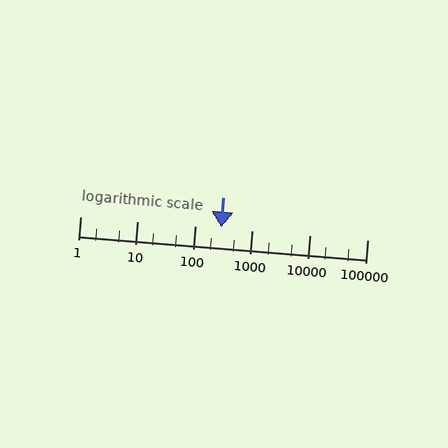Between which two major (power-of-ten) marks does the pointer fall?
The pointer is between 100 and 1000.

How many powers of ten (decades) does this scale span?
The scale spans 5 decades, from 1 to 100000.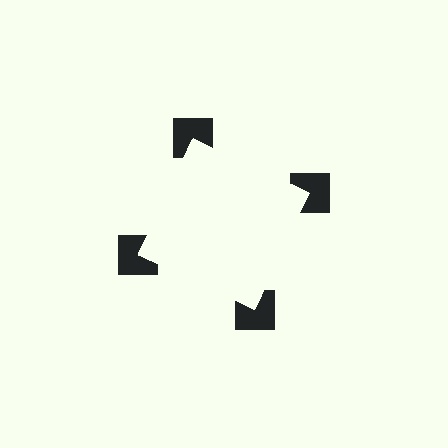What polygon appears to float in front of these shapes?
An illusory square — its edges are inferred from the aligned wedge cuts in the notched squares, not physically drawn.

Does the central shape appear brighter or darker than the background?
It typically appears slightly brighter than the background, even though no actual brightness change is drawn.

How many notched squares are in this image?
There are 4 — one at each vertex of the illusory square.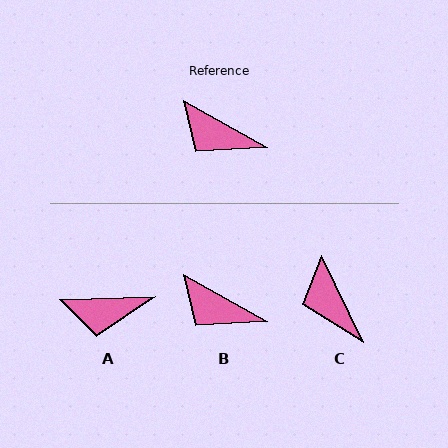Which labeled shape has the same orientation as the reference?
B.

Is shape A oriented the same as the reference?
No, it is off by about 31 degrees.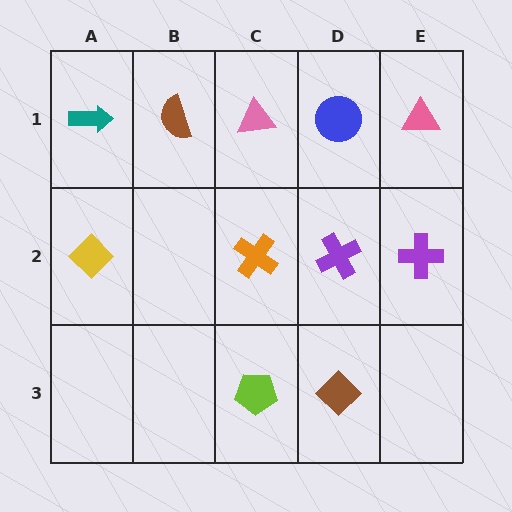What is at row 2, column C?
An orange cross.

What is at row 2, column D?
A purple cross.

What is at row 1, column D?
A blue circle.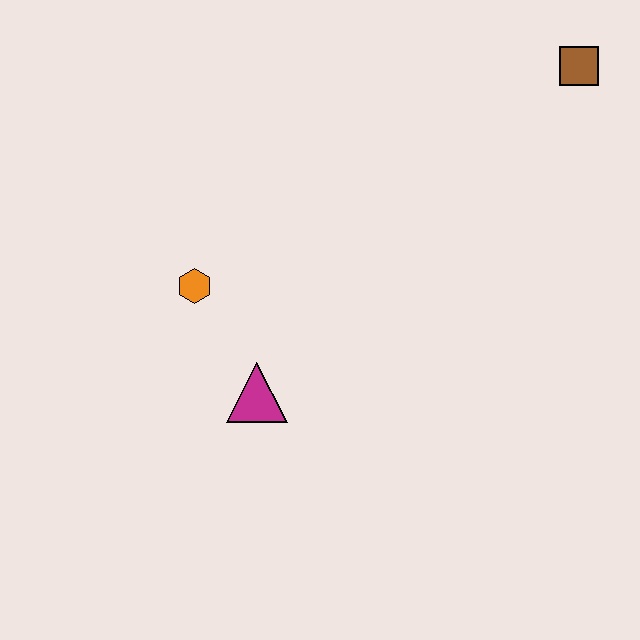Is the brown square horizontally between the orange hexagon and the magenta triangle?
No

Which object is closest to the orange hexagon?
The magenta triangle is closest to the orange hexagon.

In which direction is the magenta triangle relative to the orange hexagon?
The magenta triangle is below the orange hexagon.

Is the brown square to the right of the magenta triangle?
Yes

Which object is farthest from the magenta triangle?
The brown square is farthest from the magenta triangle.